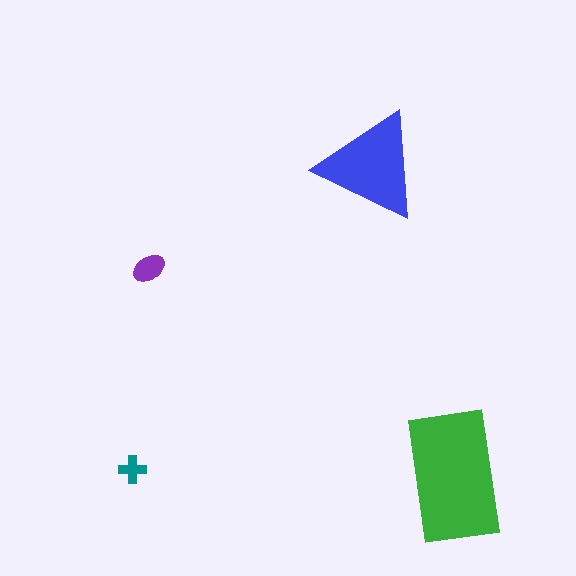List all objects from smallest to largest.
The teal cross, the purple ellipse, the blue triangle, the green rectangle.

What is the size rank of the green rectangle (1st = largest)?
1st.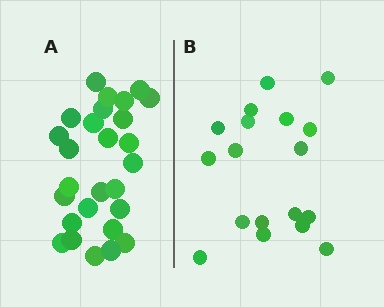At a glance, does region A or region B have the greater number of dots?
Region A (the left region) has more dots.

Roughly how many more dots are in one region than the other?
Region A has roughly 8 or so more dots than region B.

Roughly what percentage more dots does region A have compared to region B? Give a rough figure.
About 50% more.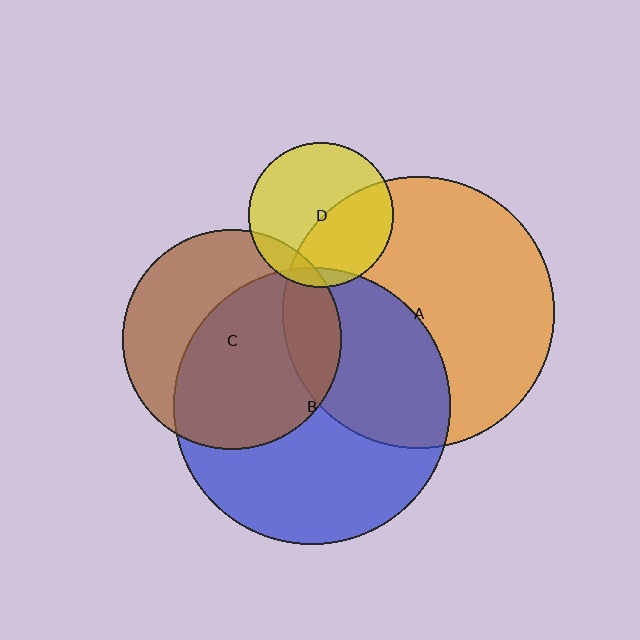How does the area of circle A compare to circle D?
Approximately 3.5 times.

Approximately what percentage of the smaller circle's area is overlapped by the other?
Approximately 5%.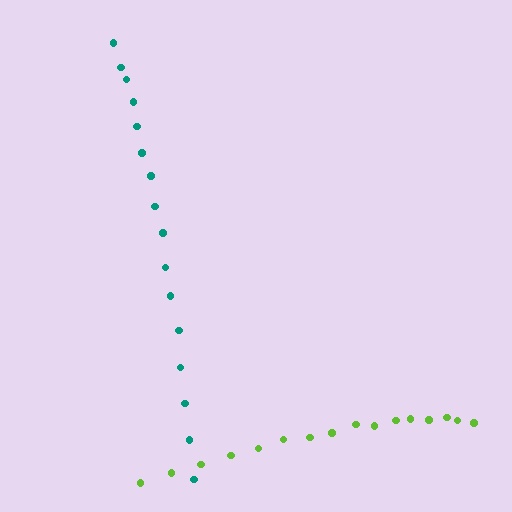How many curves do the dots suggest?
There are 2 distinct paths.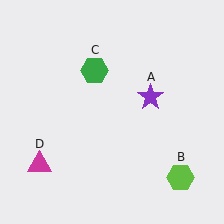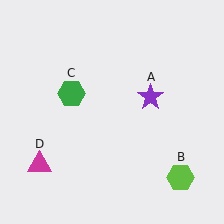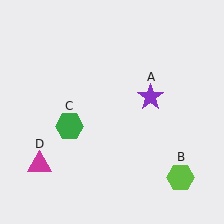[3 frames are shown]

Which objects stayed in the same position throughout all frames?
Purple star (object A) and lime hexagon (object B) and magenta triangle (object D) remained stationary.